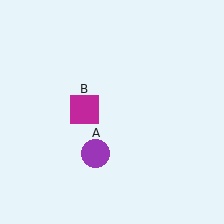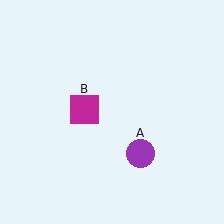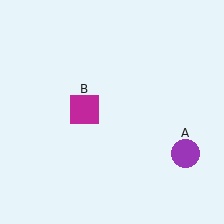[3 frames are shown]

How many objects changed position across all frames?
1 object changed position: purple circle (object A).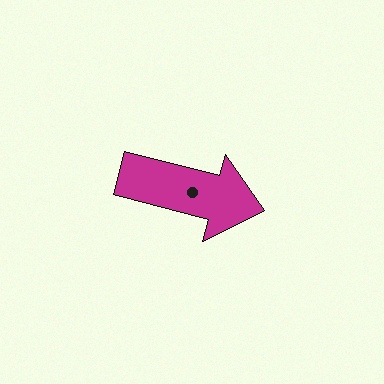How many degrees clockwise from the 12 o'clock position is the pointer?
Approximately 105 degrees.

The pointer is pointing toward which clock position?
Roughly 3 o'clock.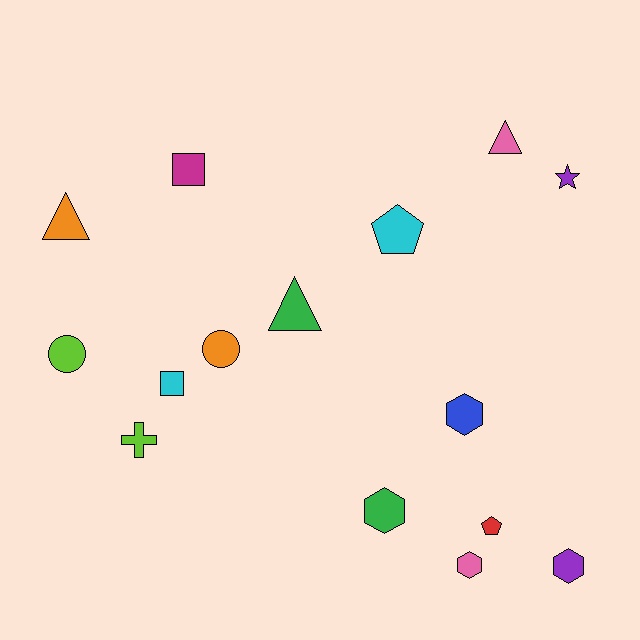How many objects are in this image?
There are 15 objects.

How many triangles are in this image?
There are 3 triangles.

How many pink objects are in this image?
There are 2 pink objects.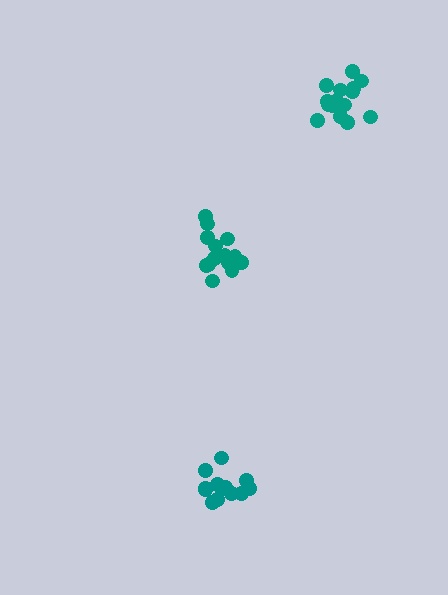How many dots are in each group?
Group 1: 15 dots, Group 2: 13 dots, Group 3: 15 dots (43 total).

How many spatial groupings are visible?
There are 3 spatial groupings.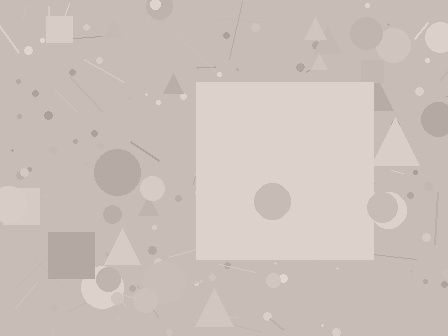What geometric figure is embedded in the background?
A square is embedded in the background.